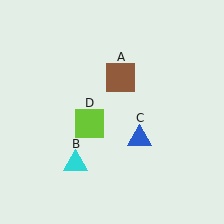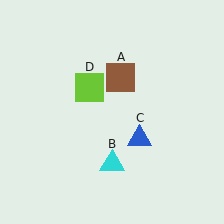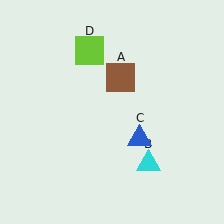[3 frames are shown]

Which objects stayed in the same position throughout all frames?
Brown square (object A) and blue triangle (object C) remained stationary.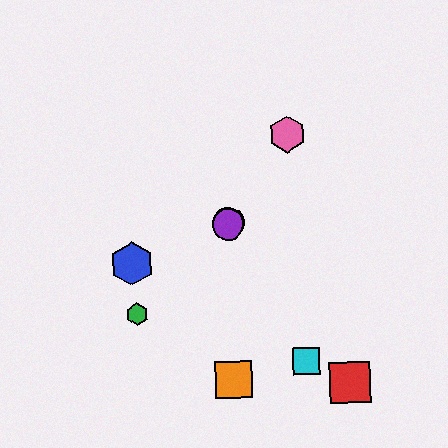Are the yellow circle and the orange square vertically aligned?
Yes, both are at x≈228.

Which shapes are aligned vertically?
The yellow circle, the purple circle, the orange square are aligned vertically.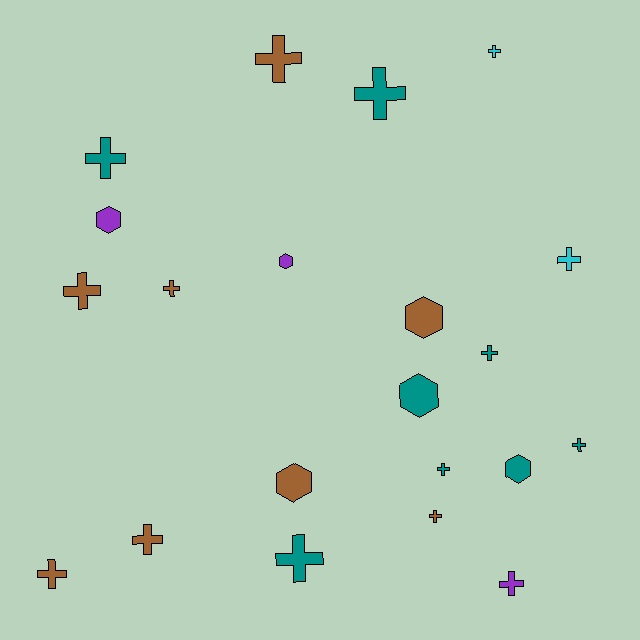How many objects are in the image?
There are 21 objects.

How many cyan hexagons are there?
There are no cyan hexagons.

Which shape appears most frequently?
Cross, with 15 objects.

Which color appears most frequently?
Brown, with 8 objects.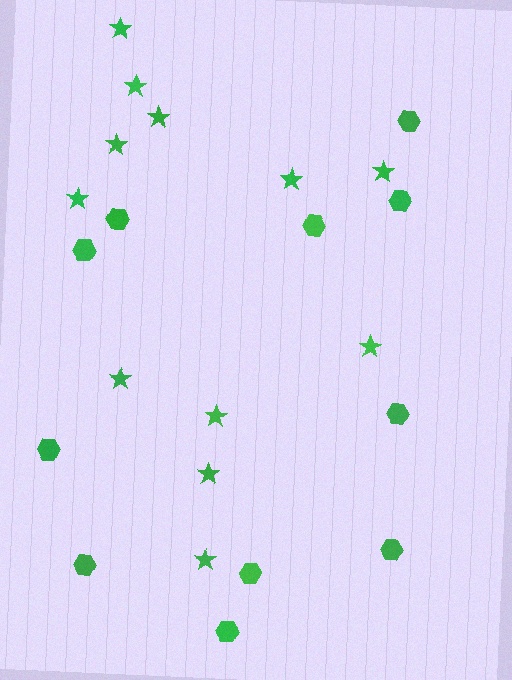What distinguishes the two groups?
There are 2 groups: one group of hexagons (11) and one group of stars (12).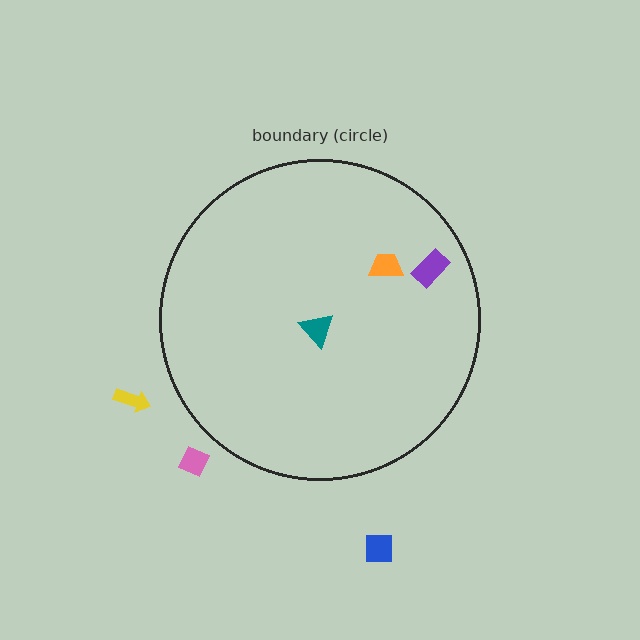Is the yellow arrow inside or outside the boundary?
Outside.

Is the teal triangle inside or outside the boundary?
Inside.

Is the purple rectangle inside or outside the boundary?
Inside.